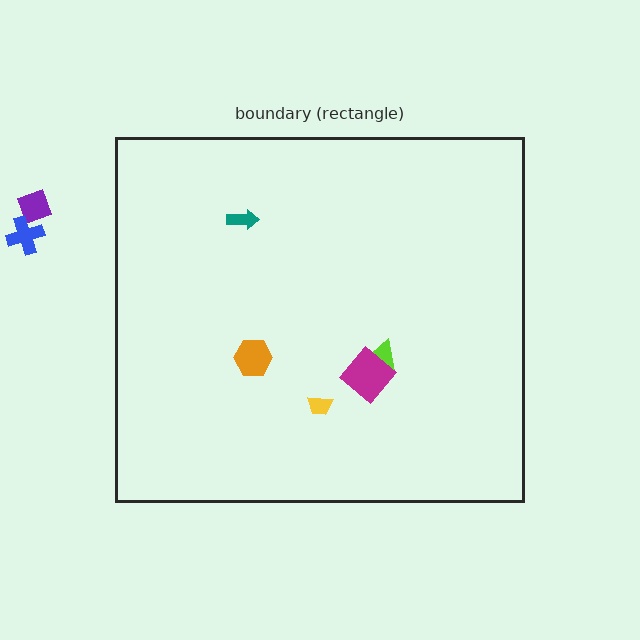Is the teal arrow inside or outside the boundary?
Inside.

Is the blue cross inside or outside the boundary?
Outside.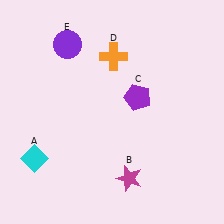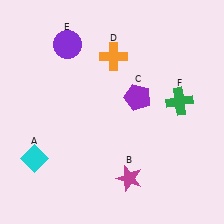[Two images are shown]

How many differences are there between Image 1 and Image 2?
There is 1 difference between the two images.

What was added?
A green cross (F) was added in Image 2.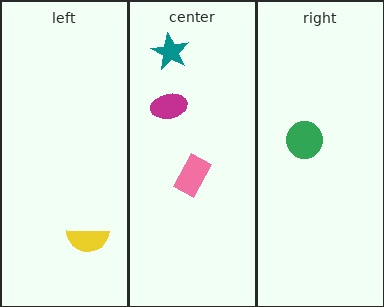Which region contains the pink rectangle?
The center region.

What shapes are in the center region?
The teal star, the pink rectangle, the magenta ellipse.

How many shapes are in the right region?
1.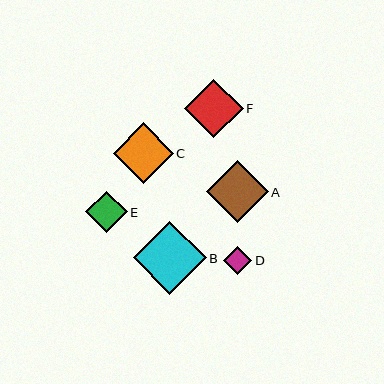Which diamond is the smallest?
Diamond D is the smallest with a size of approximately 28 pixels.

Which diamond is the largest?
Diamond B is the largest with a size of approximately 73 pixels.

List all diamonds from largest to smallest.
From largest to smallest: B, A, C, F, E, D.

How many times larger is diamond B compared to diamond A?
Diamond B is approximately 1.2 times the size of diamond A.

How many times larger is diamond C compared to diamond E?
Diamond C is approximately 1.5 times the size of diamond E.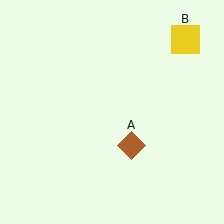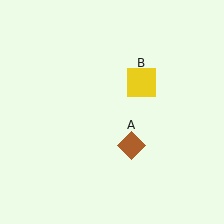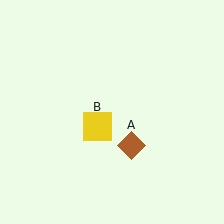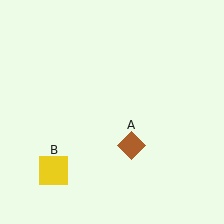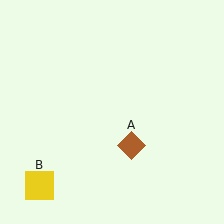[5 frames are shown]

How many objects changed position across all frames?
1 object changed position: yellow square (object B).